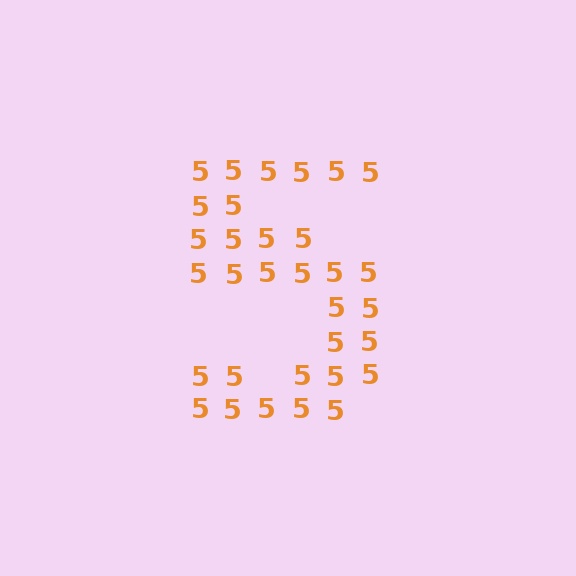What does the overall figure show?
The overall figure shows the digit 5.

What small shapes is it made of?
It is made of small digit 5's.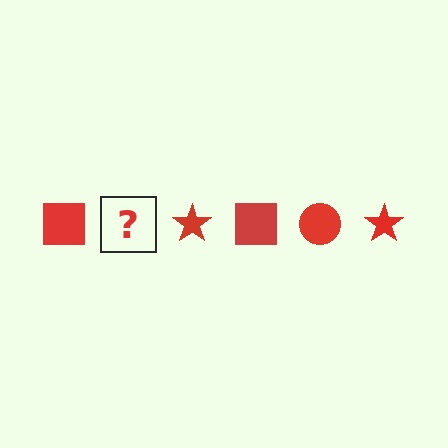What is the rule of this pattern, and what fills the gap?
The rule is that the pattern cycles through square, circle, star shapes in red. The gap should be filled with a red circle.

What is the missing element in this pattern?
The missing element is a red circle.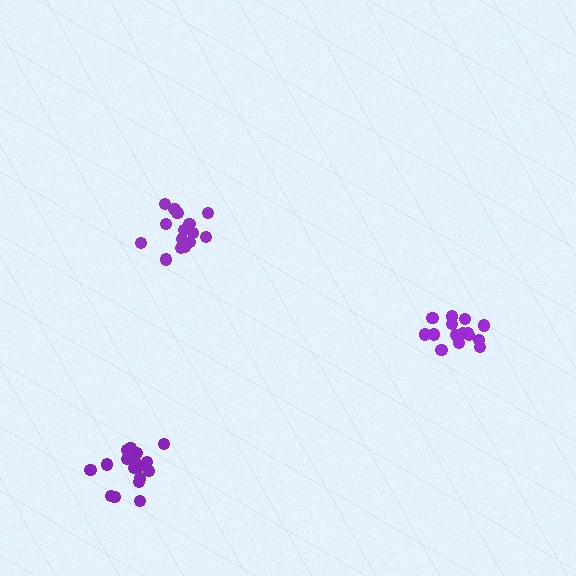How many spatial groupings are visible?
There are 3 spatial groupings.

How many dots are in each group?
Group 1: 17 dots, Group 2: 16 dots, Group 3: 15 dots (48 total).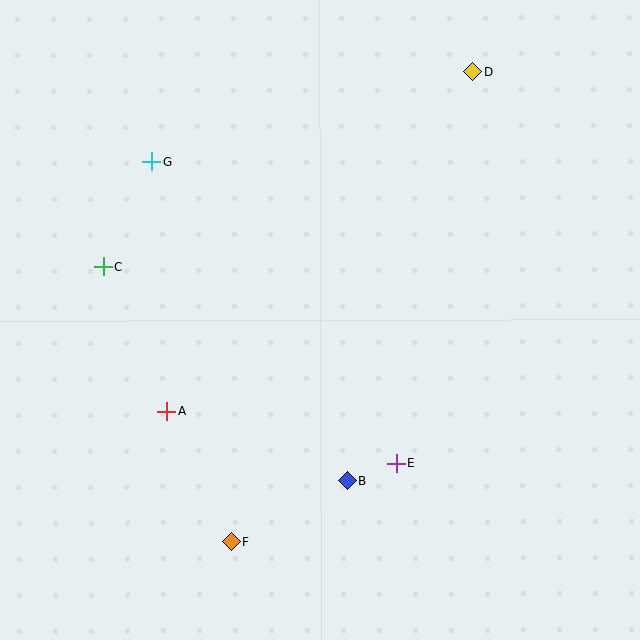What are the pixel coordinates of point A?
Point A is at (167, 412).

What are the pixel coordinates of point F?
Point F is at (231, 542).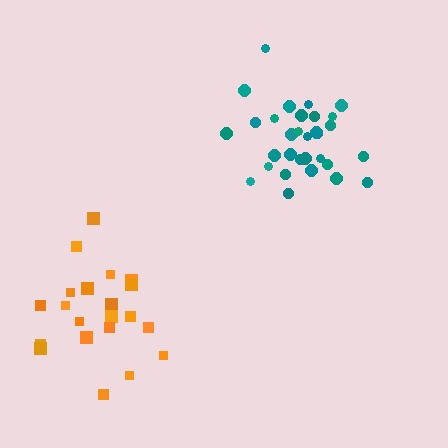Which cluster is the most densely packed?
Teal.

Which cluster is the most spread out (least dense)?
Orange.